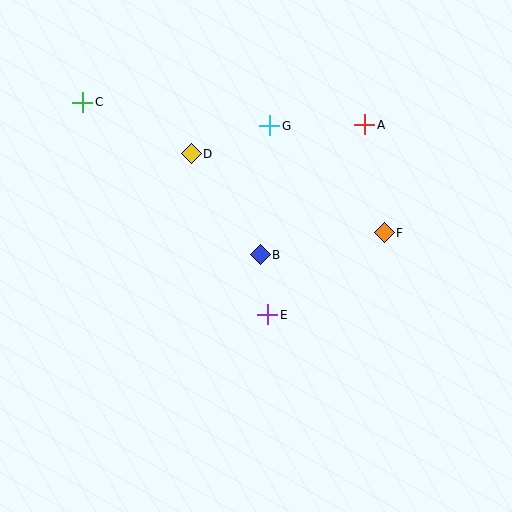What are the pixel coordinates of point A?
Point A is at (365, 125).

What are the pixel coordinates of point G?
Point G is at (270, 126).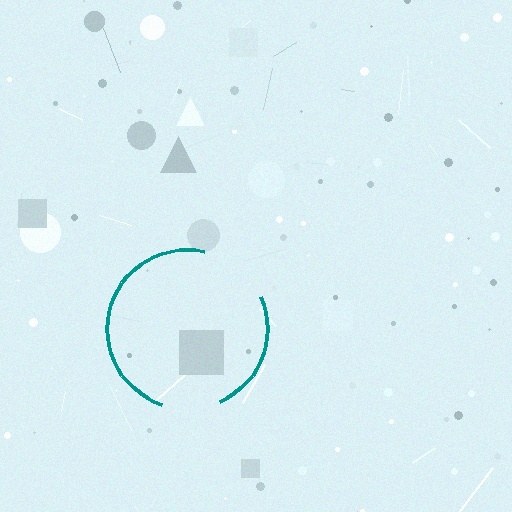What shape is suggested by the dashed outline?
The dashed outline suggests a circle.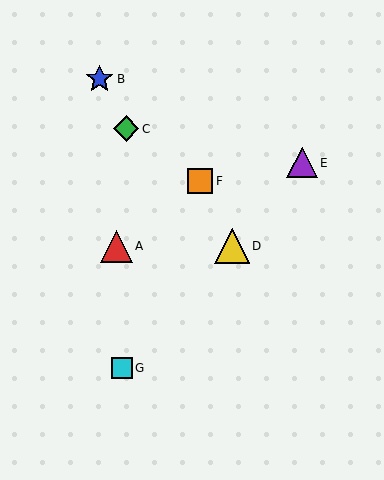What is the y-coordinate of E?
Object E is at y≈163.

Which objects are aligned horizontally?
Objects A, D are aligned horizontally.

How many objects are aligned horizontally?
2 objects (A, D) are aligned horizontally.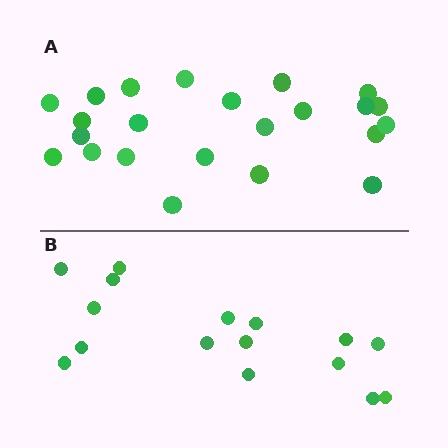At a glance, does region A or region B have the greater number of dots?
Region A (the top region) has more dots.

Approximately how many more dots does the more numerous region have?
Region A has roughly 8 or so more dots than region B.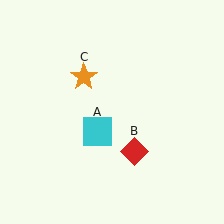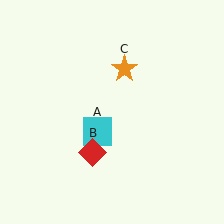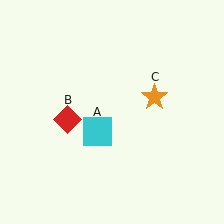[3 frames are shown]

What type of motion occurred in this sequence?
The red diamond (object B), orange star (object C) rotated clockwise around the center of the scene.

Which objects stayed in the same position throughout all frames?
Cyan square (object A) remained stationary.